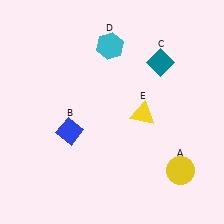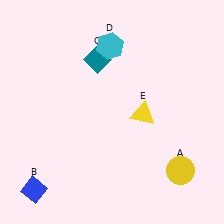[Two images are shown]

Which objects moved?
The objects that moved are: the blue diamond (B), the teal diamond (C).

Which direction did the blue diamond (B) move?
The blue diamond (B) moved down.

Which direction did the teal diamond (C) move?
The teal diamond (C) moved left.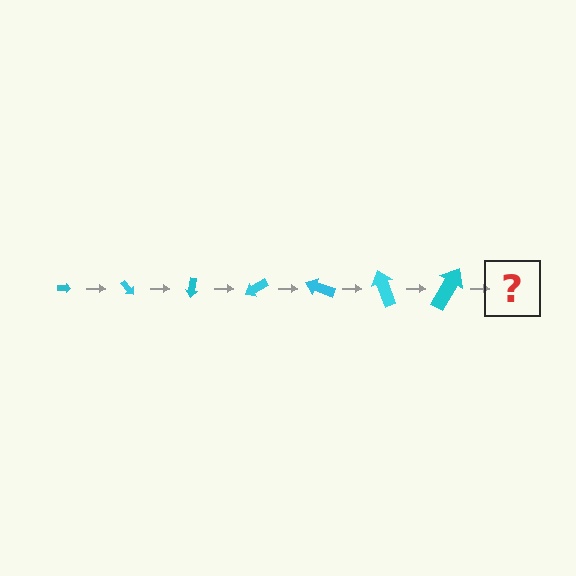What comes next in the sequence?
The next element should be an arrow, larger than the previous one and rotated 350 degrees from the start.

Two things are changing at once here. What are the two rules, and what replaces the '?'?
The two rules are that the arrow grows larger each step and it rotates 50 degrees each step. The '?' should be an arrow, larger than the previous one and rotated 350 degrees from the start.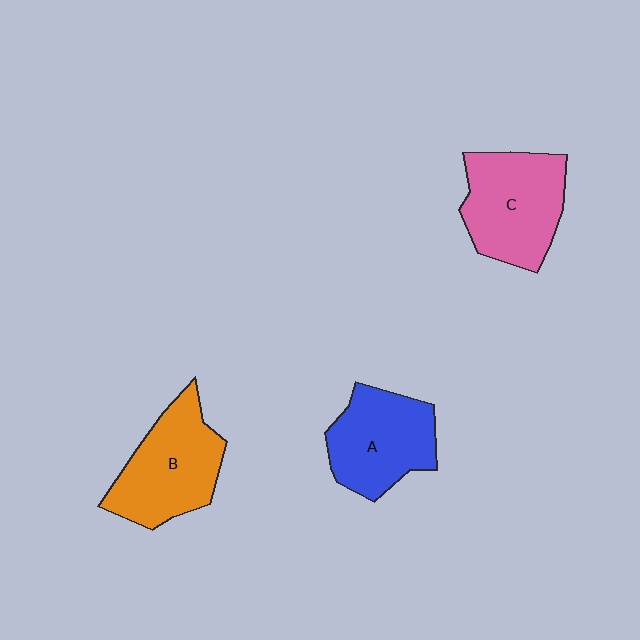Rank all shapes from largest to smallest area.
From largest to smallest: C (pink), B (orange), A (blue).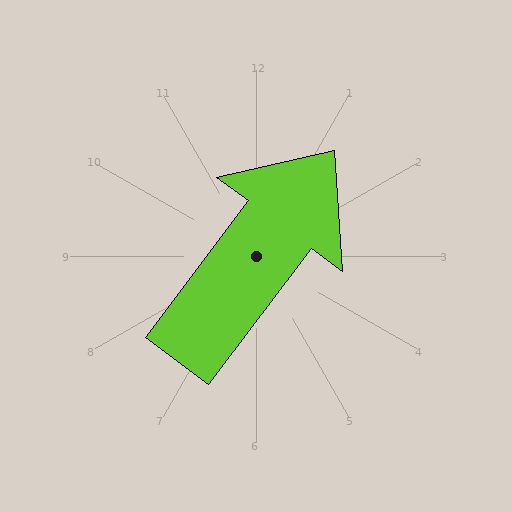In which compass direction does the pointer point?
Northeast.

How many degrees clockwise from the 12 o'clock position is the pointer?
Approximately 37 degrees.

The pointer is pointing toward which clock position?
Roughly 1 o'clock.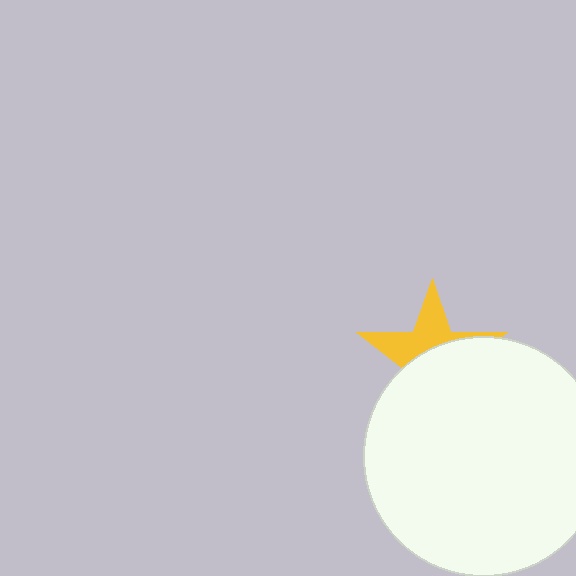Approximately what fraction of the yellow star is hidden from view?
Roughly 58% of the yellow star is hidden behind the white circle.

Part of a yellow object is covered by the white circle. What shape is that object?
It is a star.